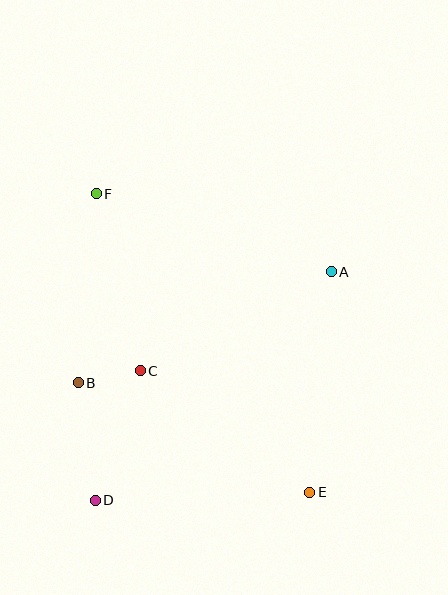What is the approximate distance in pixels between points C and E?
The distance between C and E is approximately 209 pixels.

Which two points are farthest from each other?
Points E and F are farthest from each other.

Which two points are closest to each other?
Points B and C are closest to each other.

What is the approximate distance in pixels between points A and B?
The distance between A and B is approximately 276 pixels.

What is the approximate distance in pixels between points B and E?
The distance between B and E is approximately 256 pixels.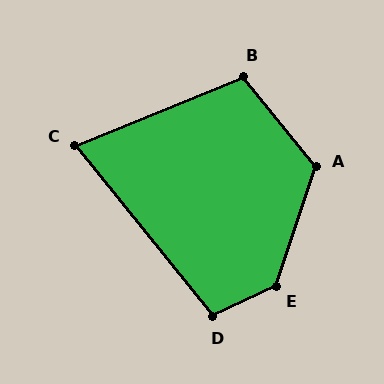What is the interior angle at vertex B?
Approximately 107 degrees (obtuse).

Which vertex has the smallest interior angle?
C, at approximately 73 degrees.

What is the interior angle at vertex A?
Approximately 123 degrees (obtuse).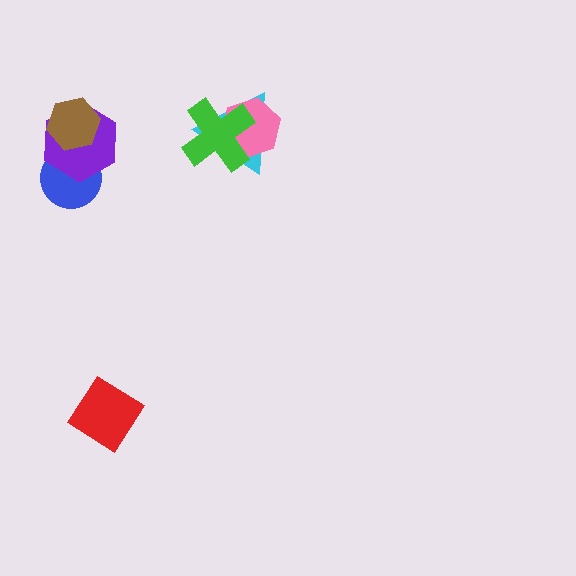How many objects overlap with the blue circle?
1 object overlaps with the blue circle.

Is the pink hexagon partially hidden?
Yes, it is partially covered by another shape.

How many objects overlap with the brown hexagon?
1 object overlaps with the brown hexagon.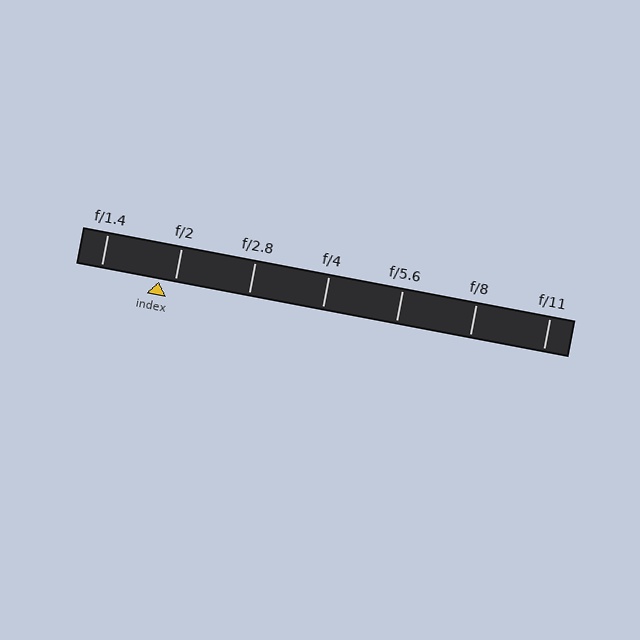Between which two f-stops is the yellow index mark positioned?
The index mark is between f/1.4 and f/2.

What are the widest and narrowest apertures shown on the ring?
The widest aperture shown is f/1.4 and the narrowest is f/11.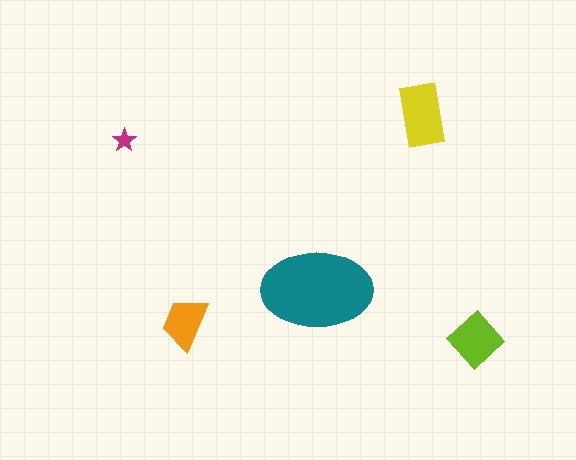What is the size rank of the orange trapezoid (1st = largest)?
4th.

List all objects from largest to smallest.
The teal ellipse, the yellow rectangle, the lime diamond, the orange trapezoid, the magenta star.